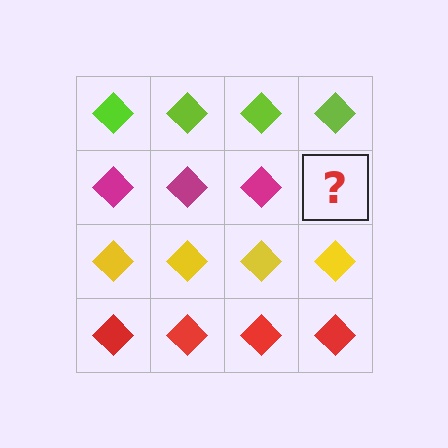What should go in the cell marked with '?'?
The missing cell should contain a magenta diamond.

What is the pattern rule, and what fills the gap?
The rule is that each row has a consistent color. The gap should be filled with a magenta diamond.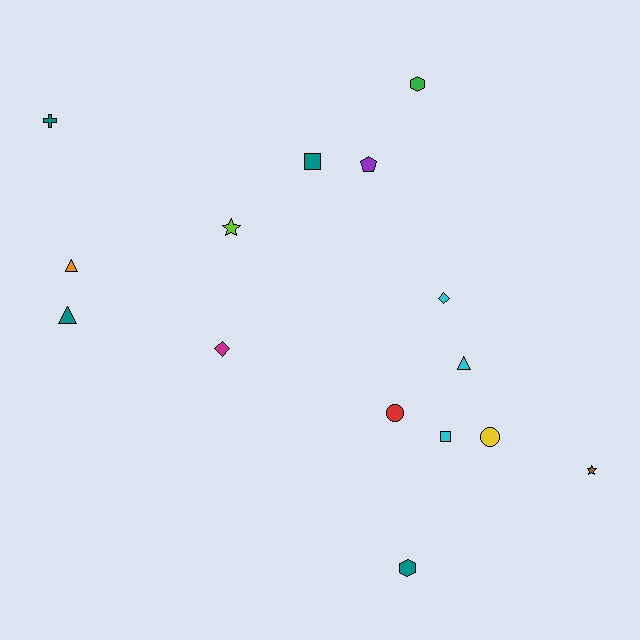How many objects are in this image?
There are 15 objects.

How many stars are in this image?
There are 2 stars.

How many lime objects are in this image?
There is 1 lime object.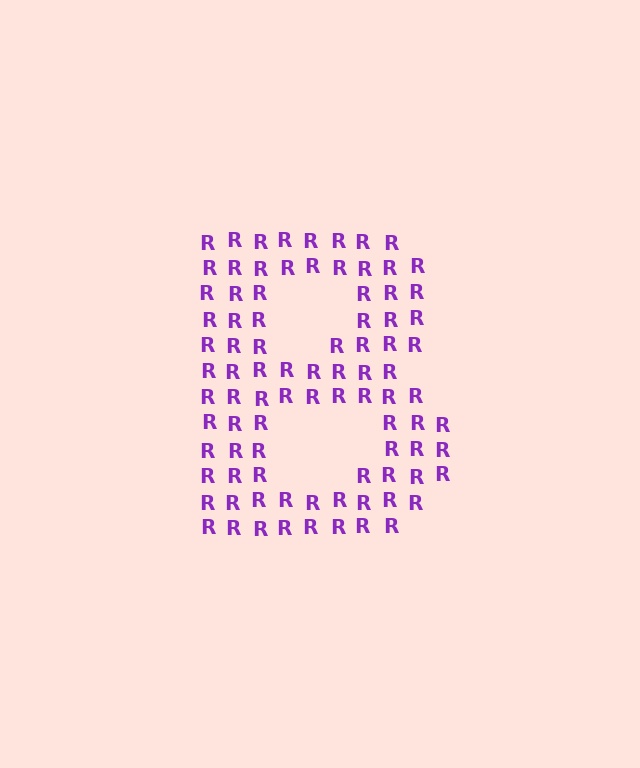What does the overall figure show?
The overall figure shows the letter B.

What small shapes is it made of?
It is made of small letter R's.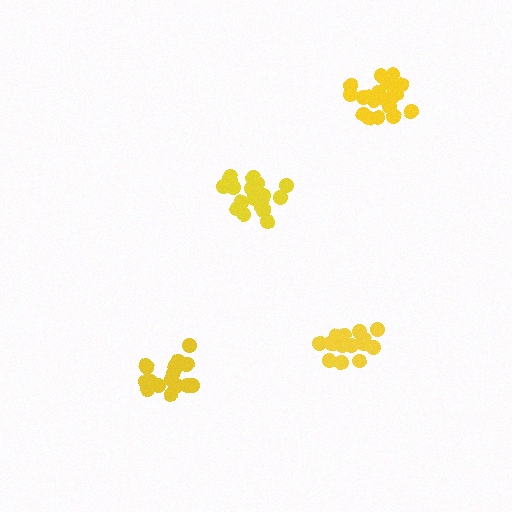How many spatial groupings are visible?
There are 4 spatial groupings.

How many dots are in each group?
Group 1: 18 dots, Group 2: 20 dots, Group 3: 21 dots, Group 4: 17 dots (76 total).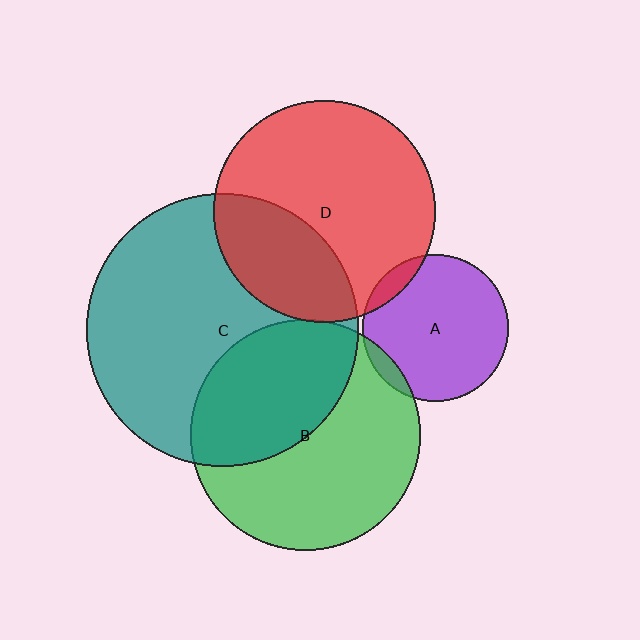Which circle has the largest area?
Circle C (teal).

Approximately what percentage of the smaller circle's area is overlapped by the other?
Approximately 40%.